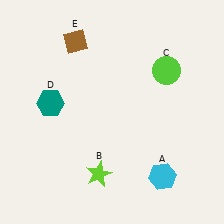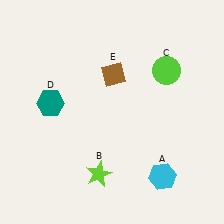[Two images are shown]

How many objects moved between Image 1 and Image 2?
1 object moved between the two images.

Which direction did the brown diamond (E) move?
The brown diamond (E) moved right.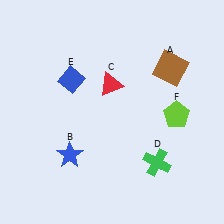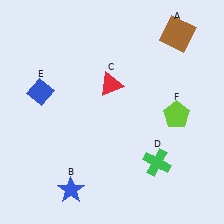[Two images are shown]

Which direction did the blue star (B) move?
The blue star (B) moved down.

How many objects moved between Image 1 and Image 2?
3 objects moved between the two images.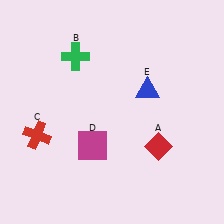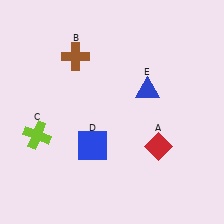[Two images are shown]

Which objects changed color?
B changed from green to brown. C changed from red to lime. D changed from magenta to blue.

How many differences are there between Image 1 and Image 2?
There are 3 differences between the two images.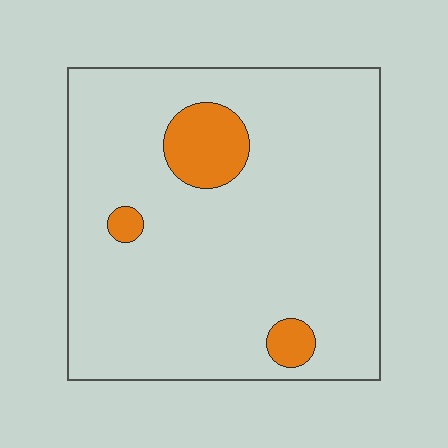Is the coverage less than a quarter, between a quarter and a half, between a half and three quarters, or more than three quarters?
Less than a quarter.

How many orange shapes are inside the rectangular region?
3.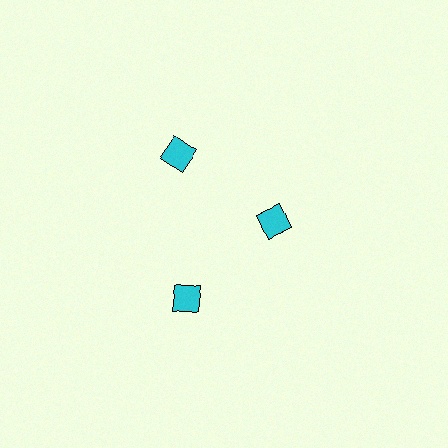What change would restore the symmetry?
The symmetry would be restored by moving it outward, back onto the ring so that all 3 diamonds sit at equal angles and equal distance from the center.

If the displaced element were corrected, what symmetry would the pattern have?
It would have 3-fold rotational symmetry — the pattern would map onto itself every 120 degrees.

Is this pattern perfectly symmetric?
No. The 3 cyan diamonds are arranged in a ring, but one element near the 3 o'clock position is pulled inward toward the center, breaking the 3-fold rotational symmetry.